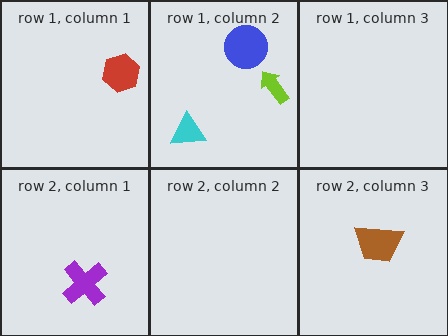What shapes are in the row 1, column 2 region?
The blue circle, the cyan triangle, the lime arrow.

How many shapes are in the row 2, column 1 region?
1.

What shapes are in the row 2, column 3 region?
The brown trapezoid.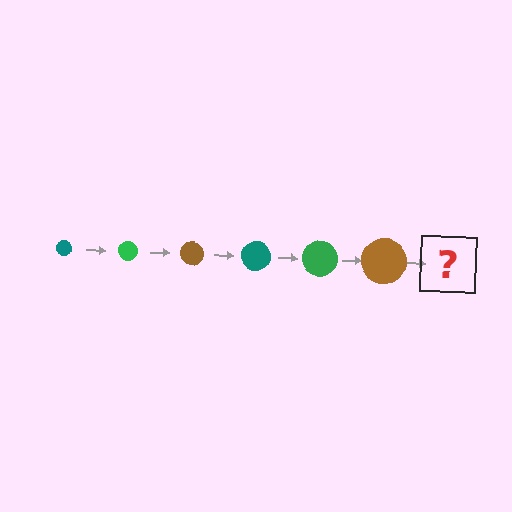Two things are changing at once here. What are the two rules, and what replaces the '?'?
The two rules are that the circle grows larger each step and the color cycles through teal, green, and brown. The '?' should be a teal circle, larger than the previous one.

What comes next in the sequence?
The next element should be a teal circle, larger than the previous one.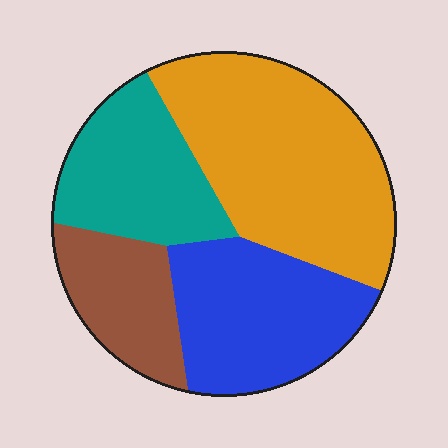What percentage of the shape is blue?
Blue takes up about one quarter (1/4) of the shape.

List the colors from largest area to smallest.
From largest to smallest: orange, blue, teal, brown.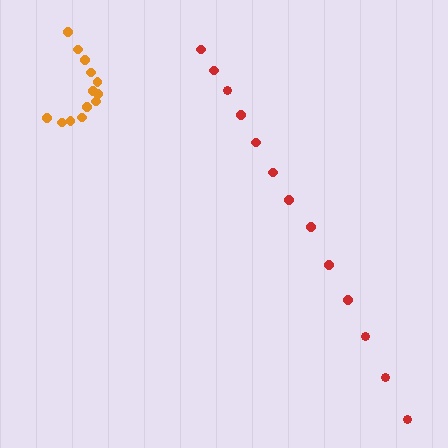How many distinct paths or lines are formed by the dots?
There are 2 distinct paths.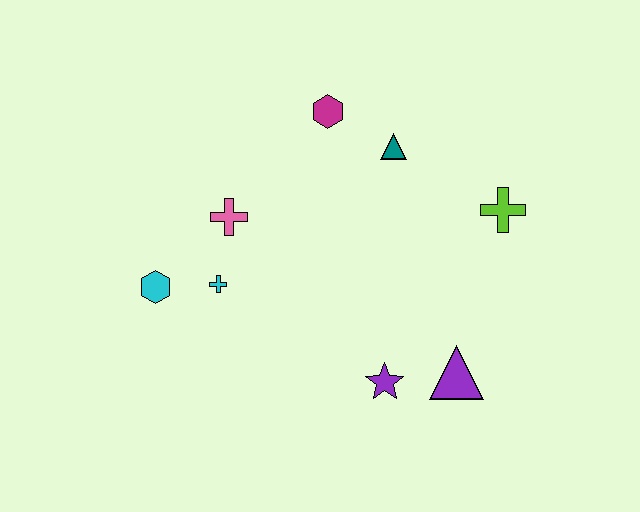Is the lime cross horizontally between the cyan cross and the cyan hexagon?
No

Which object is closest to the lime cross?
The teal triangle is closest to the lime cross.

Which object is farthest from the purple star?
The magenta hexagon is farthest from the purple star.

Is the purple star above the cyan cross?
No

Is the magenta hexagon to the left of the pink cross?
No